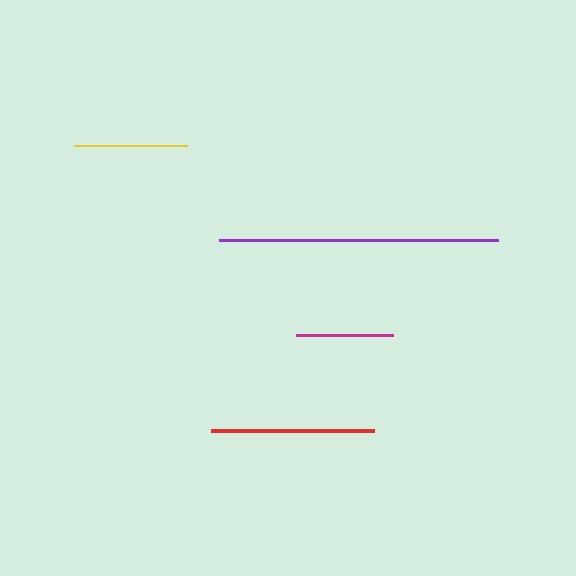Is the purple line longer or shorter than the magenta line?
The purple line is longer than the magenta line.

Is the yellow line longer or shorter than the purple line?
The purple line is longer than the yellow line.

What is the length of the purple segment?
The purple segment is approximately 280 pixels long.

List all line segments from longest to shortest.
From longest to shortest: purple, red, yellow, magenta.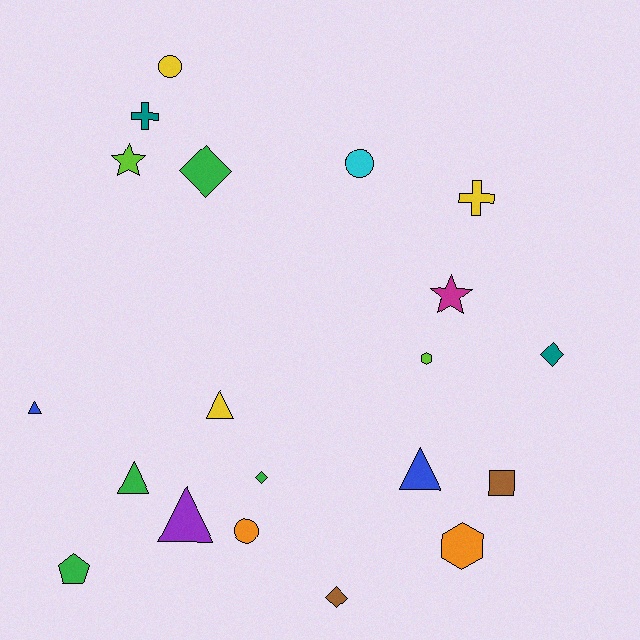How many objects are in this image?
There are 20 objects.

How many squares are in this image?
There is 1 square.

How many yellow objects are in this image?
There are 3 yellow objects.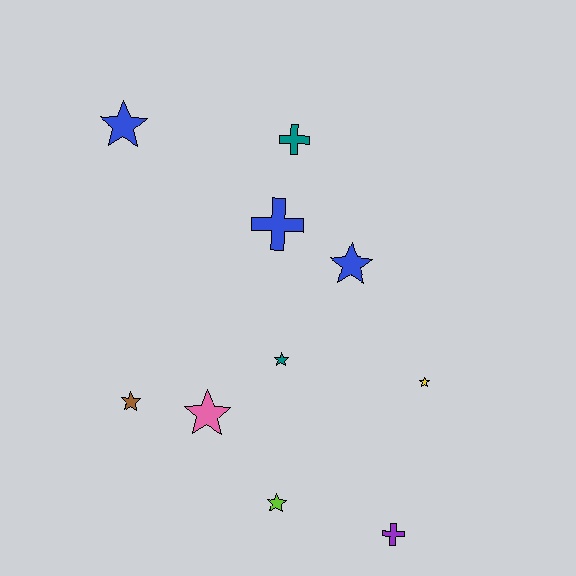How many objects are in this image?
There are 10 objects.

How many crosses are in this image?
There are 3 crosses.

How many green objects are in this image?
There are no green objects.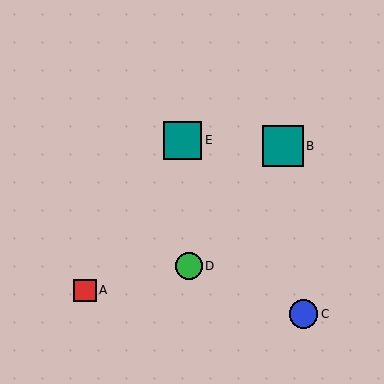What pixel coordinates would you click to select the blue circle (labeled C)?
Click at (304, 314) to select the blue circle C.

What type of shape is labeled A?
Shape A is a red square.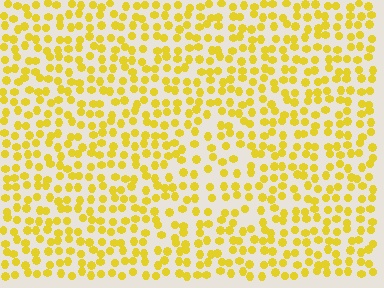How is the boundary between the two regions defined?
The boundary is defined by a change in element density (approximately 1.4x ratio). All elements are the same color, size, and shape.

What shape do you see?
I see a triangle.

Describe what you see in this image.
The image contains small yellow elements arranged at two different densities. A triangle-shaped region is visible where the elements are less densely packed than the surrounding area.